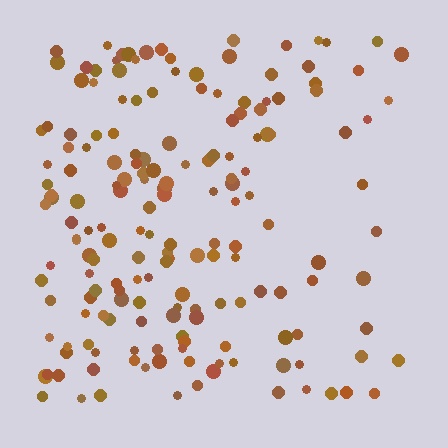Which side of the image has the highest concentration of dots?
The left.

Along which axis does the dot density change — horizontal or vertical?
Horizontal.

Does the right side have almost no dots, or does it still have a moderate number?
Still a moderate number, just noticeably fewer than the left.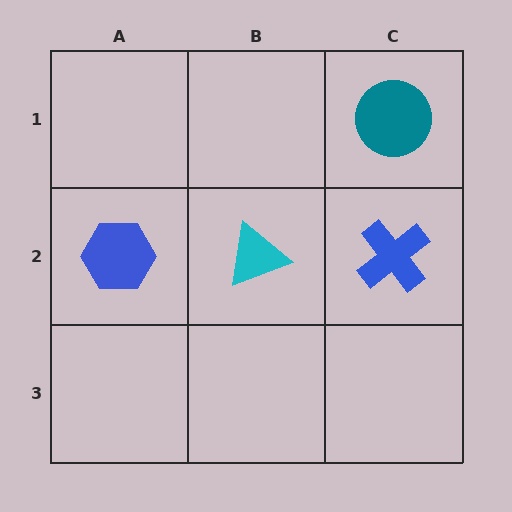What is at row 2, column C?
A blue cross.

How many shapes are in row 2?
3 shapes.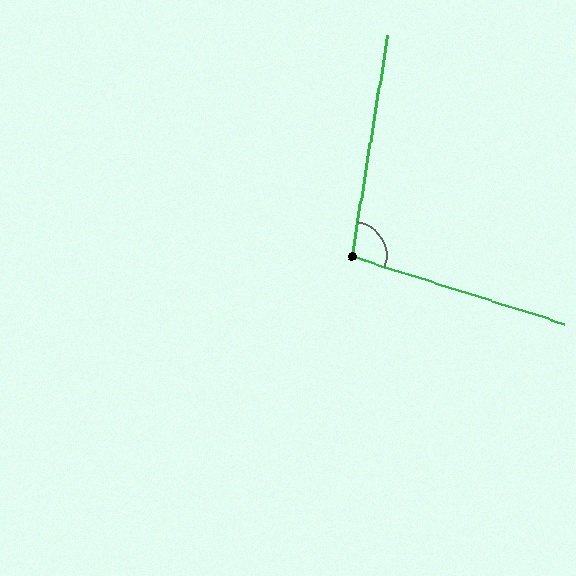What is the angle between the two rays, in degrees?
Approximately 99 degrees.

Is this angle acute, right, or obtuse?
It is obtuse.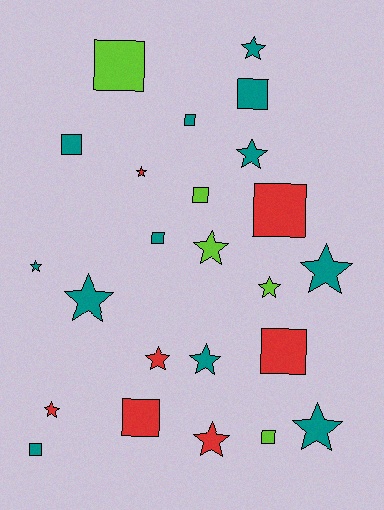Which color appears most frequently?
Teal, with 12 objects.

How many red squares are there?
There are 3 red squares.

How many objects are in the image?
There are 24 objects.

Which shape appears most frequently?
Star, with 13 objects.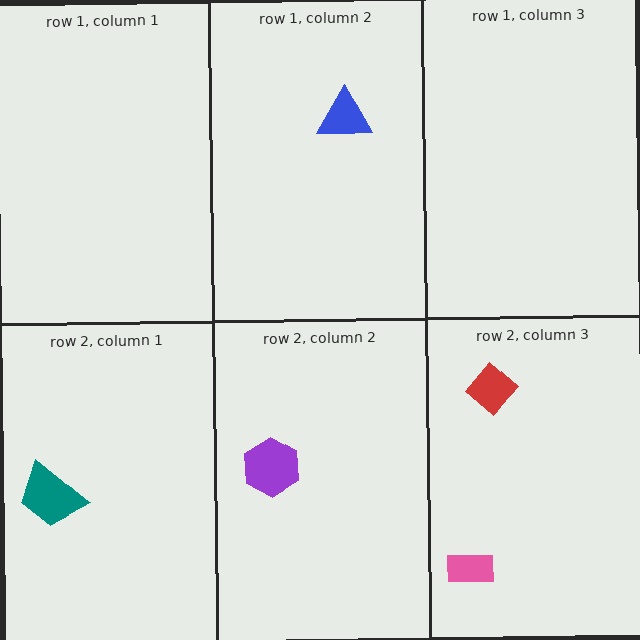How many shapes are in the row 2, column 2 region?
1.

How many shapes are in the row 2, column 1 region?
1.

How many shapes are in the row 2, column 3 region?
2.